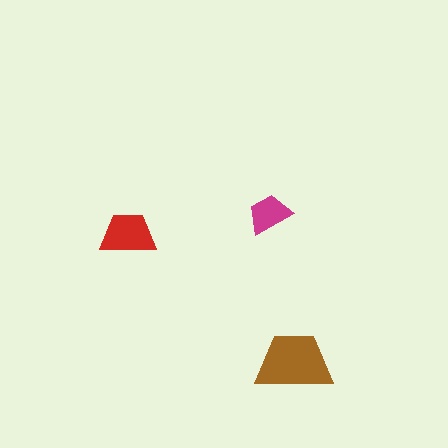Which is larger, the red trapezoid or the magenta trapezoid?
The red one.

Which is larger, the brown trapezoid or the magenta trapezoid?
The brown one.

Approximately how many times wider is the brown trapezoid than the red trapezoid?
About 1.5 times wider.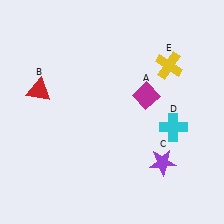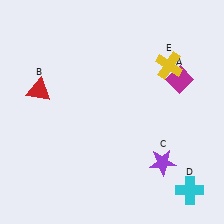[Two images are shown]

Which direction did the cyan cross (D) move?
The cyan cross (D) moved down.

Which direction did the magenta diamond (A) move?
The magenta diamond (A) moved right.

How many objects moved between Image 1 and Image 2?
2 objects moved between the two images.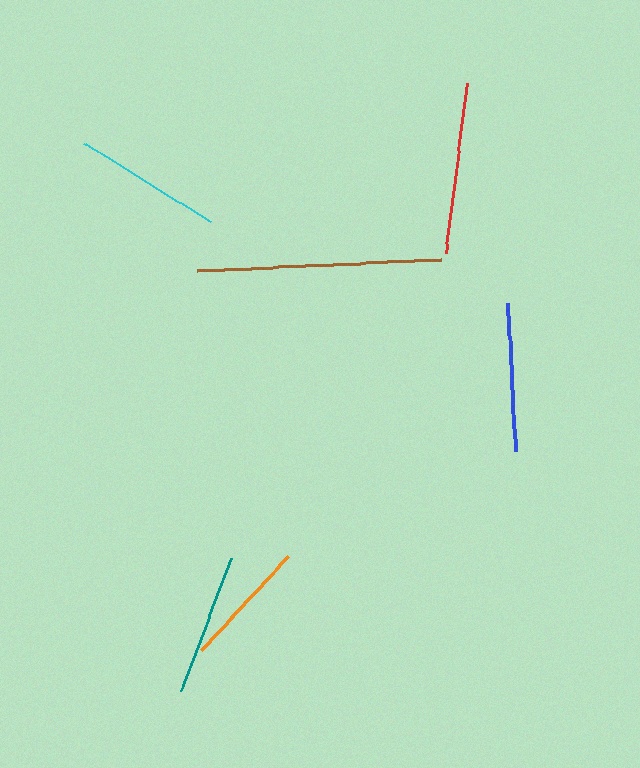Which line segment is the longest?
The brown line is the longest at approximately 244 pixels.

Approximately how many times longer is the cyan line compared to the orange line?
The cyan line is approximately 1.2 times the length of the orange line.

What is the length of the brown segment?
The brown segment is approximately 244 pixels long.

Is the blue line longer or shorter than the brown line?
The brown line is longer than the blue line.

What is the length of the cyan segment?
The cyan segment is approximately 149 pixels long.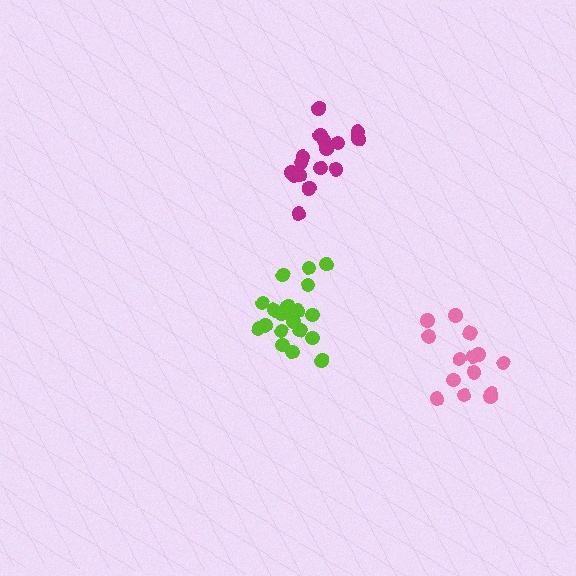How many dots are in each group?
Group 1: 20 dots, Group 2: 17 dots, Group 3: 15 dots (52 total).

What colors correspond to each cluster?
The clusters are colored: lime, magenta, pink.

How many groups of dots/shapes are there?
There are 3 groups.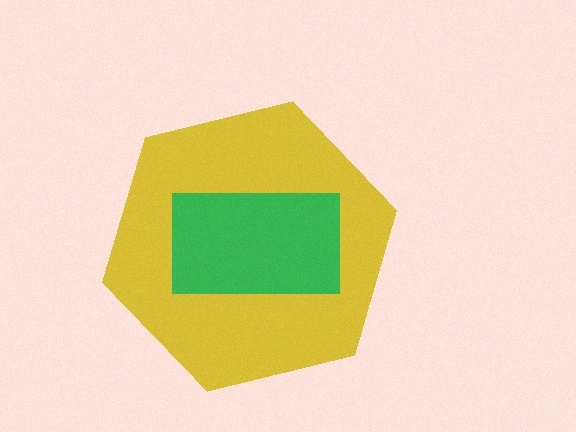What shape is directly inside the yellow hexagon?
The green rectangle.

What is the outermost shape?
The yellow hexagon.